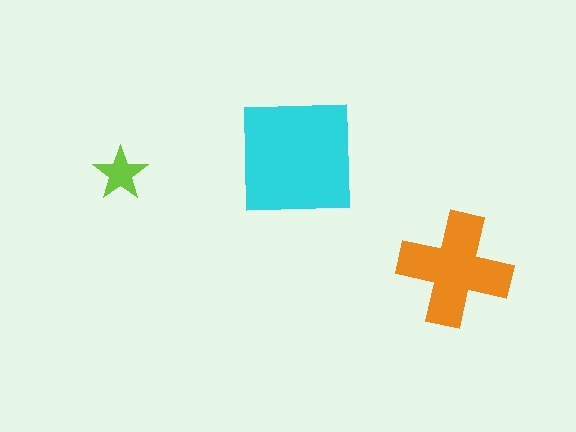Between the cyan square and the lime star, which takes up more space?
The cyan square.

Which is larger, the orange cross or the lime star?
The orange cross.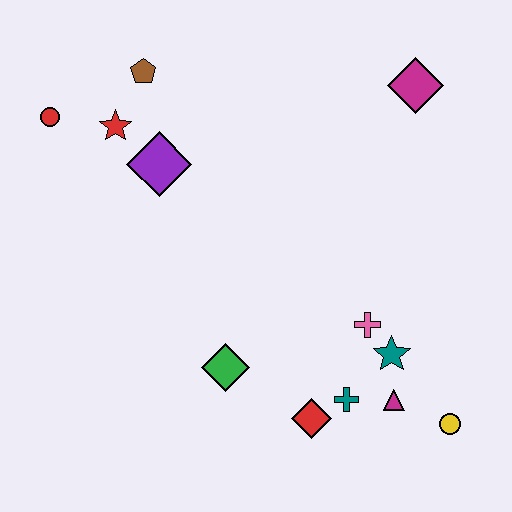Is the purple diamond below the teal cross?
No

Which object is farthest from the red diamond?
The red circle is farthest from the red diamond.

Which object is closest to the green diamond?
The red diamond is closest to the green diamond.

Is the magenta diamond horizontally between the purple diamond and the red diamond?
No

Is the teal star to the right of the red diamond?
Yes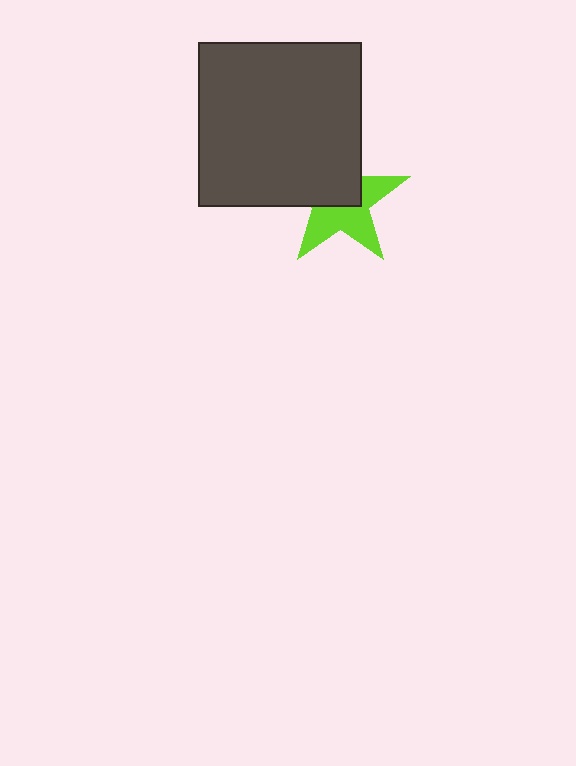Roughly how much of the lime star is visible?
About half of it is visible (roughly 52%).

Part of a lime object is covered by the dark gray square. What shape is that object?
It is a star.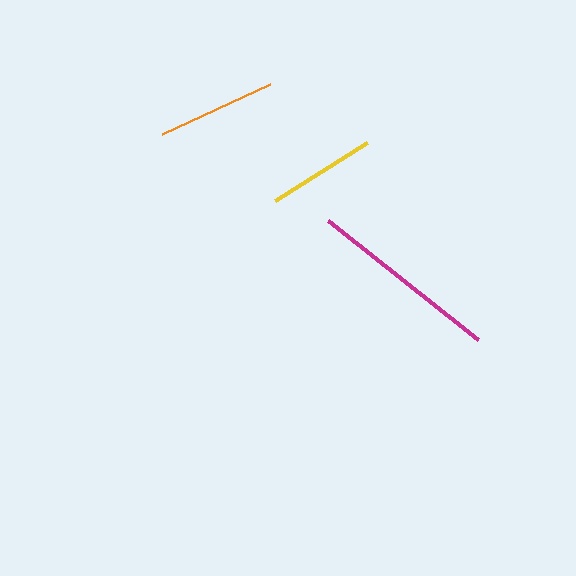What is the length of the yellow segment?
The yellow segment is approximately 109 pixels long.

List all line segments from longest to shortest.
From longest to shortest: magenta, orange, yellow.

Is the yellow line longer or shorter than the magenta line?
The magenta line is longer than the yellow line.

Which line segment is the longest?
The magenta line is the longest at approximately 191 pixels.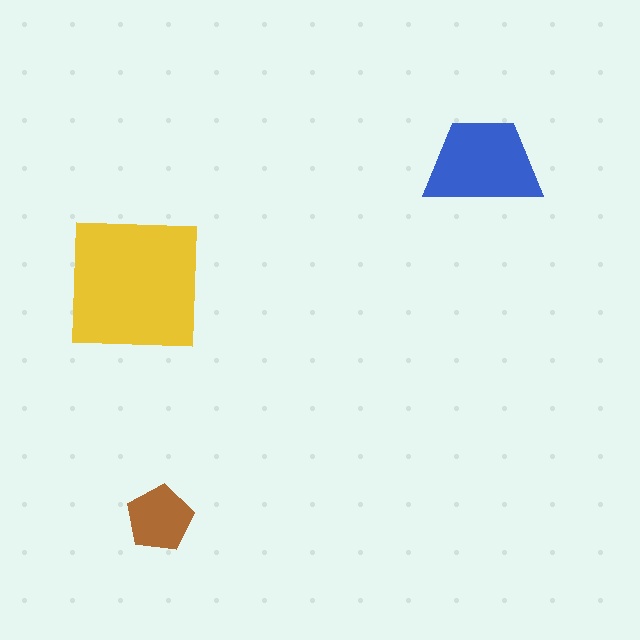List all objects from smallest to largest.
The brown pentagon, the blue trapezoid, the yellow square.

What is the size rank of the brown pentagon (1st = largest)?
3rd.